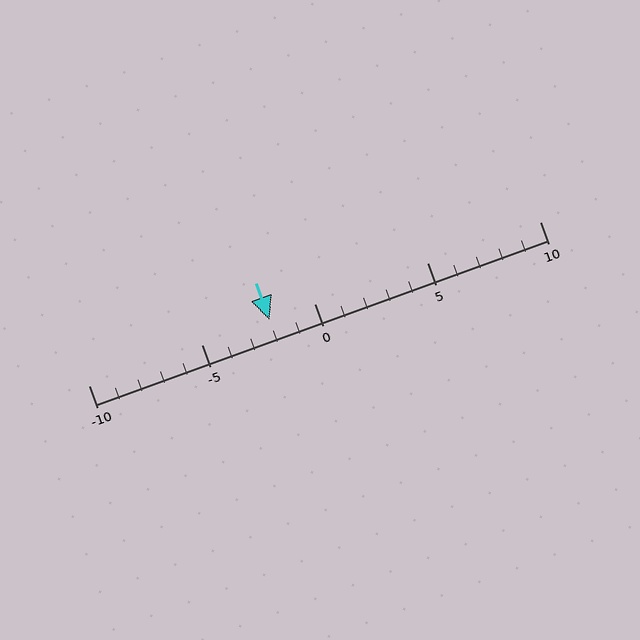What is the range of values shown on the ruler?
The ruler shows values from -10 to 10.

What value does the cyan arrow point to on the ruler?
The cyan arrow points to approximately -2.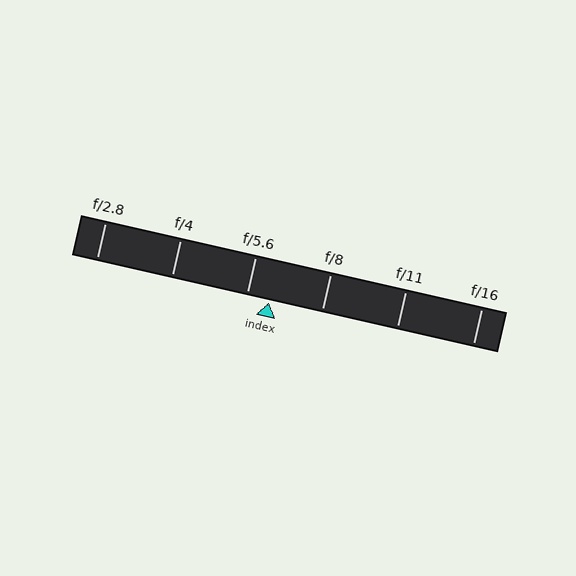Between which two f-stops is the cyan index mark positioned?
The index mark is between f/5.6 and f/8.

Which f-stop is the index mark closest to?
The index mark is closest to f/5.6.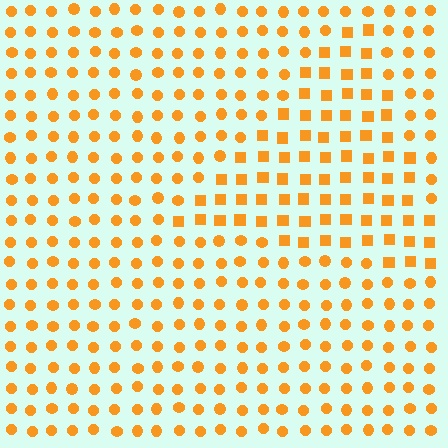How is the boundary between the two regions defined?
The boundary is defined by a change in element shape: squares inside vs. circles outside. All elements share the same color and spacing.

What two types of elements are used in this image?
The image uses squares inside the triangle region and circles outside it.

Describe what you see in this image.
The image is filled with small orange elements arranged in a uniform grid. A triangle-shaped region contains squares, while the surrounding area contains circles. The boundary is defined purely by the change in element shape.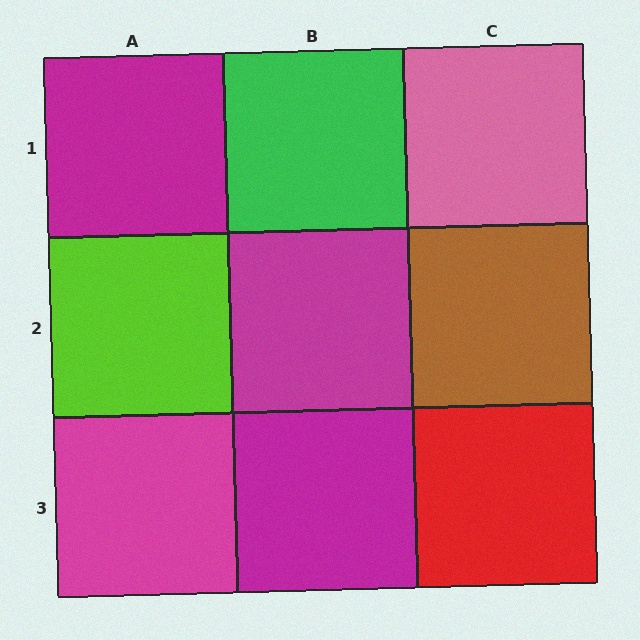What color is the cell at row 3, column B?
Magenta.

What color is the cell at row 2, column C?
Brown.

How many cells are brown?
1 cell is brown.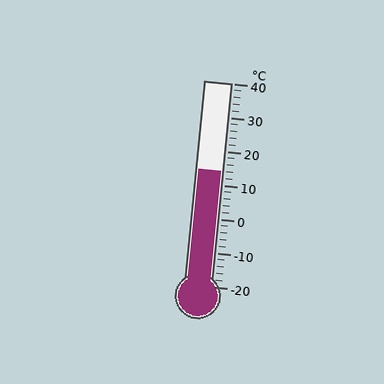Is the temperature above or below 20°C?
The temperature is below 20°C.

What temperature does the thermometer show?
The thermometer shows approximately 14°C.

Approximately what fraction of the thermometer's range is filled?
The thermometer is filled to approximately 55% of its range.